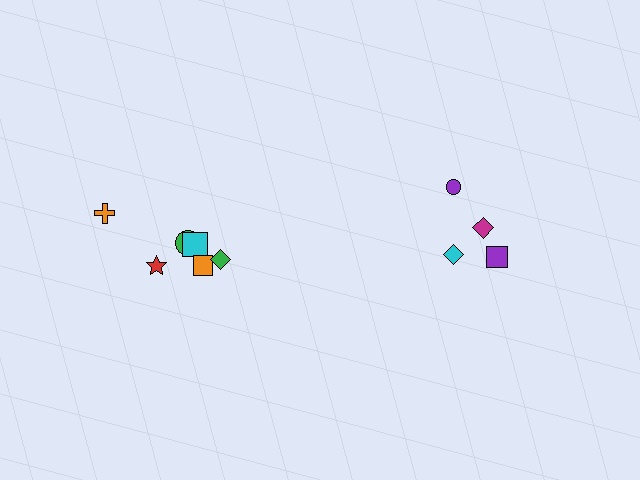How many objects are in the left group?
There are 6 objects.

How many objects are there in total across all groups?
There are 10 objects.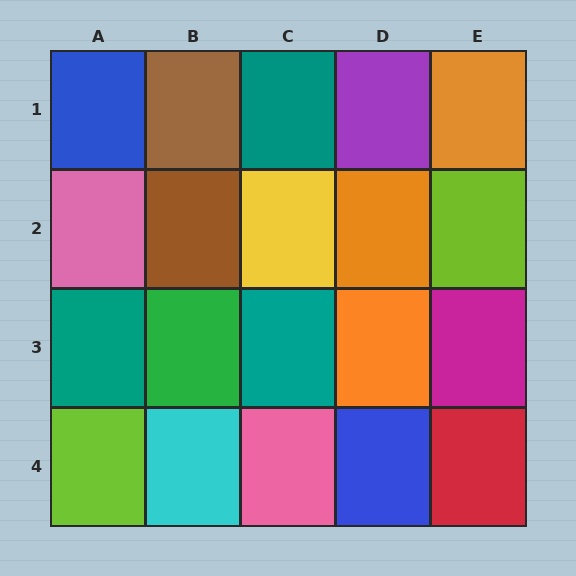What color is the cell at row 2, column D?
Orange.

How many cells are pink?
2 cells are pink.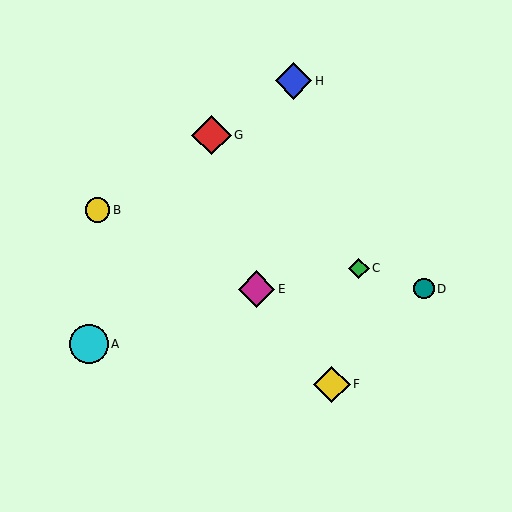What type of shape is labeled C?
Shape C is a green diamond.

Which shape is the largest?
The red diamond (labeled G) is the largest.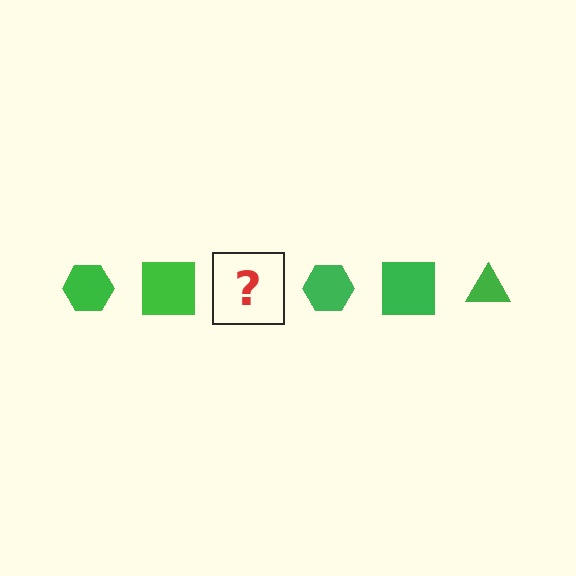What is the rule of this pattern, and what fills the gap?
The rule is that the pattern cycles through hexagon, square, triangle shapes in green. The gap should be filled with a green triangle.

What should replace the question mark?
The question mark should be replaced with a green triangle.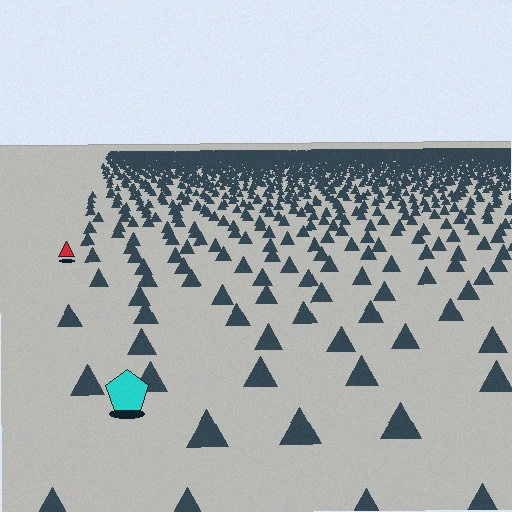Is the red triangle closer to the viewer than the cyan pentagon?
No. The cyan pentagon is closer — you can tell from the texture gradient: the ground texture is coarser near it.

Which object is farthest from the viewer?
The red triangle is farthest from the viewer. It appears smaller and the ground texture around it is denser.